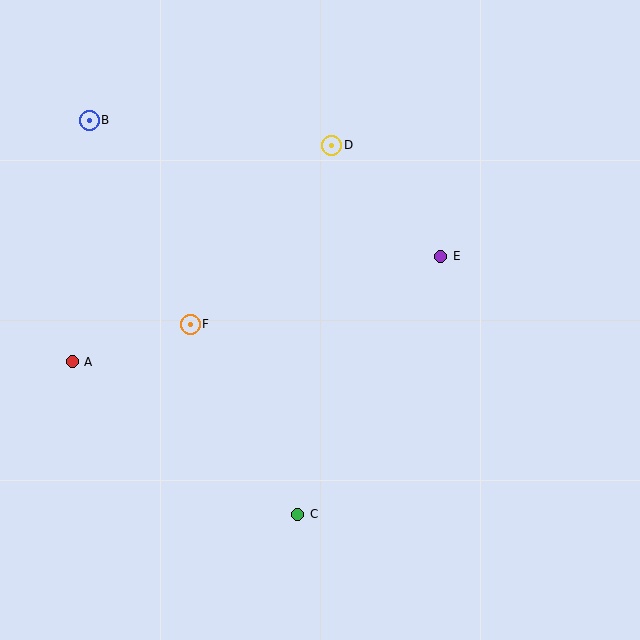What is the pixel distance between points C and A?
The distance between C and A is 272 pixels.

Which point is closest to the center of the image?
Point F at (190, 324) is closest to the center.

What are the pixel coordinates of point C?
Point C is at (298, 514).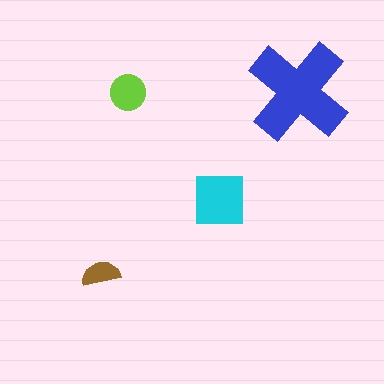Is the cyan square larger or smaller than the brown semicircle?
Larger.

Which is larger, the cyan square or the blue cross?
The blue cross.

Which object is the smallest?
The brown semicircle.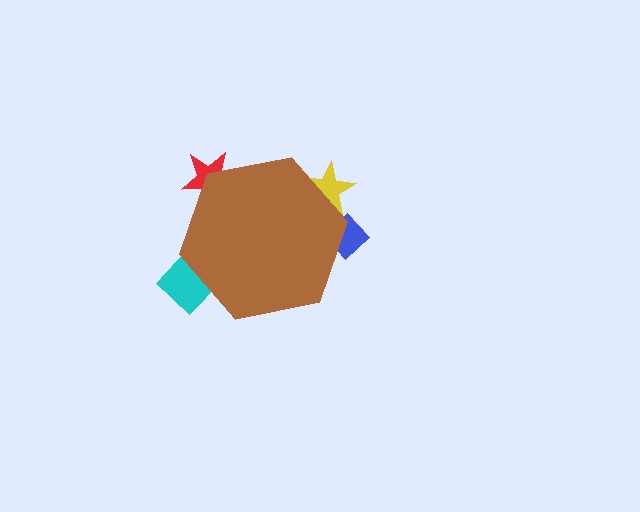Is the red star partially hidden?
Yes, the red star is partially hidden behind the brown hexagon.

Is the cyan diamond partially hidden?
Yes, the cyan diamond is partially hidden behind the brown hexagon.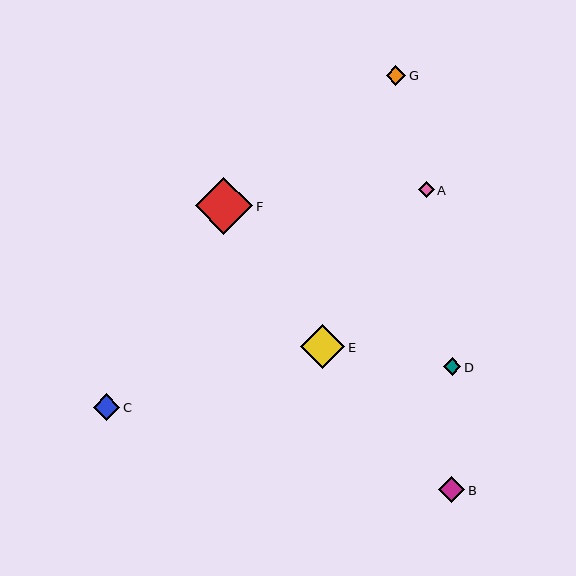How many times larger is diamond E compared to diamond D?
Diamond E is approximately 2.6 times the size of diamond D.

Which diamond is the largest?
Diamond F is the largest with a size of approximately 58 pixels.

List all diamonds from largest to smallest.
From largest to smallest: F, E, C, B, G, D, A.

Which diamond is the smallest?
Diamond A is the smallest with a size of approximately 15 pixels.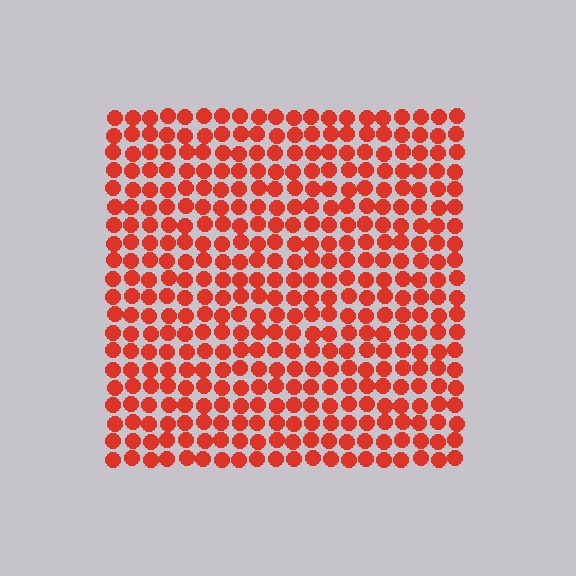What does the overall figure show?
The overall figure shows a square.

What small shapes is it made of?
It is made of small circles.